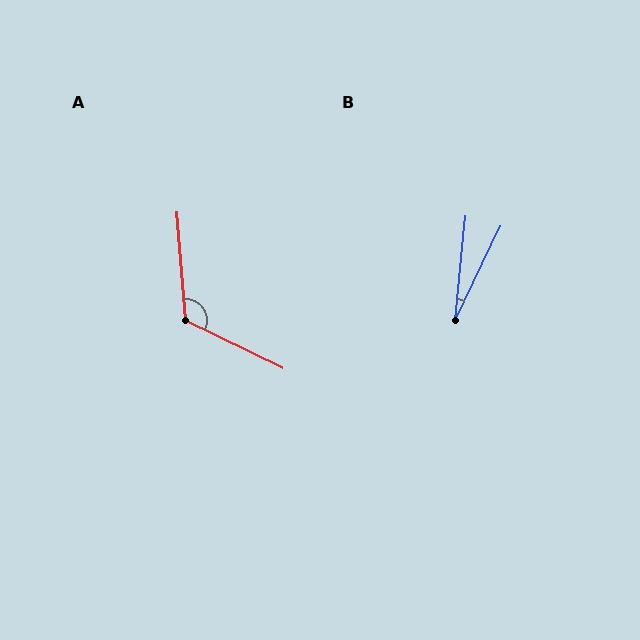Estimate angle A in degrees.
Approximately 120 degrees.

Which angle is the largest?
A, at approximately 120 degrees.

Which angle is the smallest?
B, at approximately 20 degrees.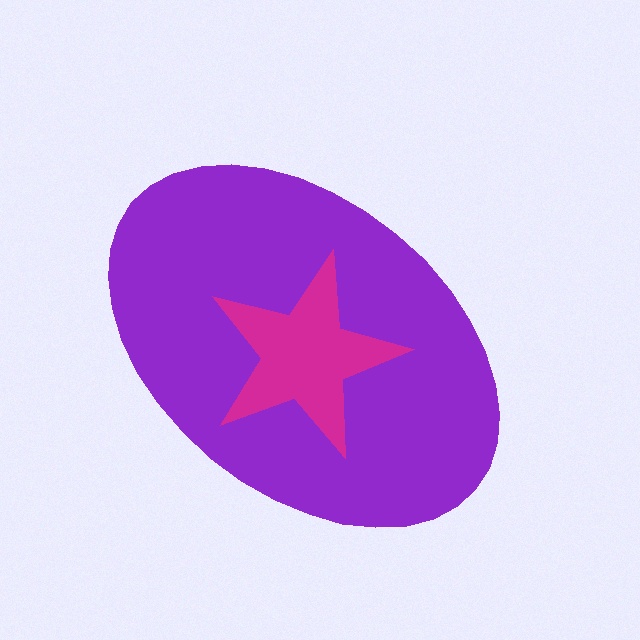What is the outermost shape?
The purple ellipse.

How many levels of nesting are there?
2.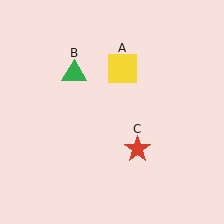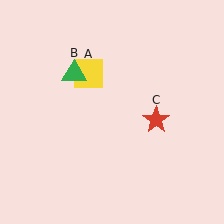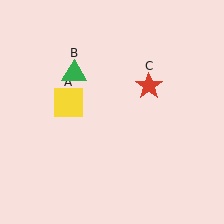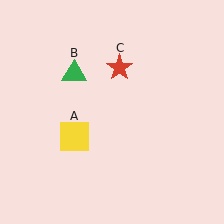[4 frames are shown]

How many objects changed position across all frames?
2 objects changed position: yellow square (object A), red star (object C).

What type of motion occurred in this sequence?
The yellow square (object A), red star (object C) rotated counterclockwise around the center of the scene.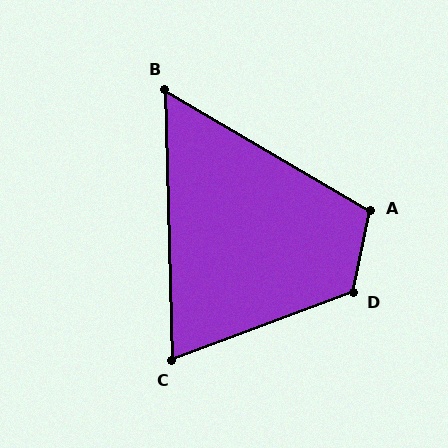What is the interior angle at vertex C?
Approximately 71 degrees (acute).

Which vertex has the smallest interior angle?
B, at approximately 58 degrees.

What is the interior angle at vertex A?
Approximately 109 degrees (obtuse).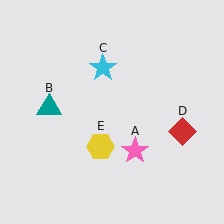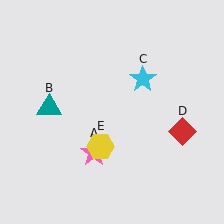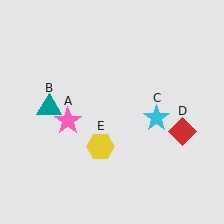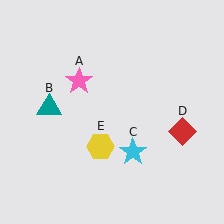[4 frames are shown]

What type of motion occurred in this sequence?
The pink star (object A), cyan star (object C) rotated clockwise around the center of the scene.